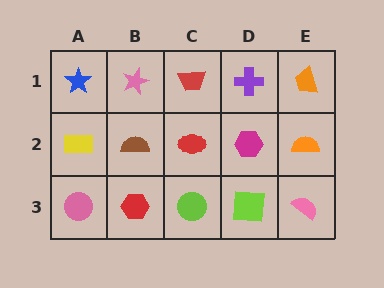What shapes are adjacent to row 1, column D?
A magenta hexagon (row 2, column D), a red trapezoid (row 1, column C), an orange trapezoid (row 1, column E).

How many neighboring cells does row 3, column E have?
2.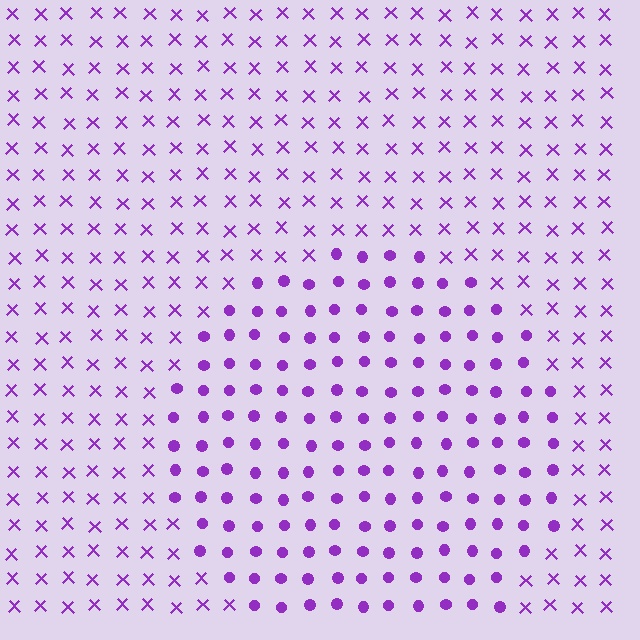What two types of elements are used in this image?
The image uses circles inside the circle region and X marks outside it.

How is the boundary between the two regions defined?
The boundary is defined by a change in element shape: circles inside vs. X marks outside. All elements share the same color and spacing.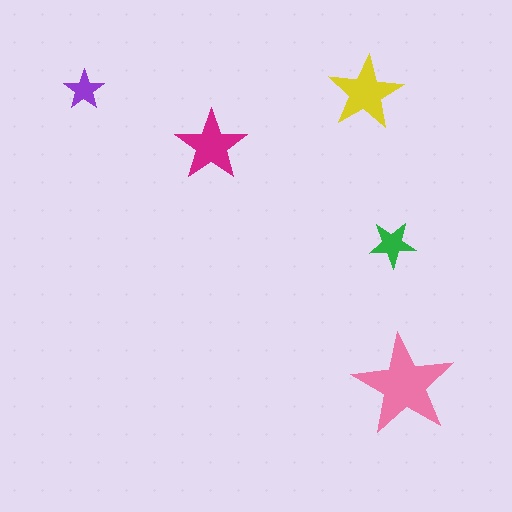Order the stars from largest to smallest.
the pink one, the yellow one, the magenta one, the green one, the purple one.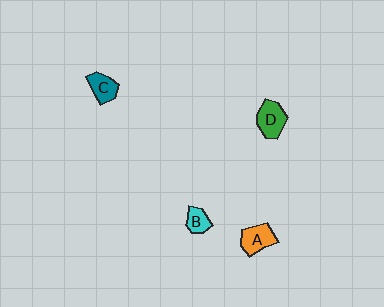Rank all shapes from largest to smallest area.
From largest to smallest: D (green), A (orange), C (teal), B (cyan).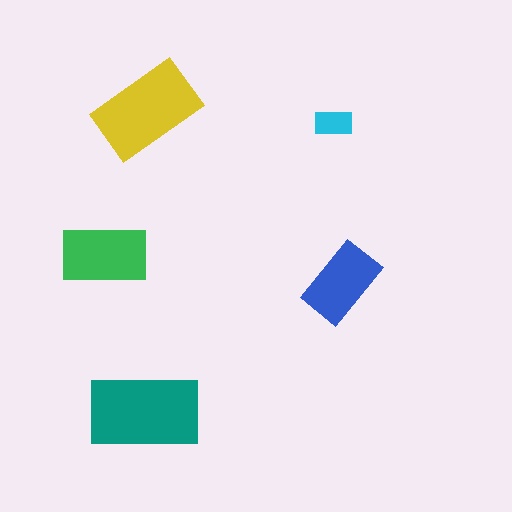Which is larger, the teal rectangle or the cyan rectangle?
The teal one.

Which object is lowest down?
The teal rectangle is bottommost.